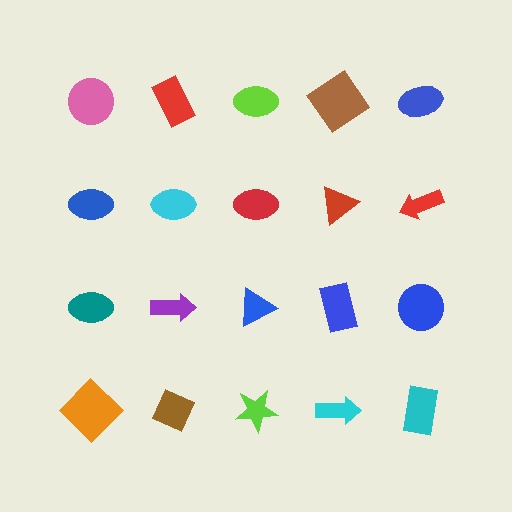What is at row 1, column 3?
A lime ellipse.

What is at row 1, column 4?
A brown diamond.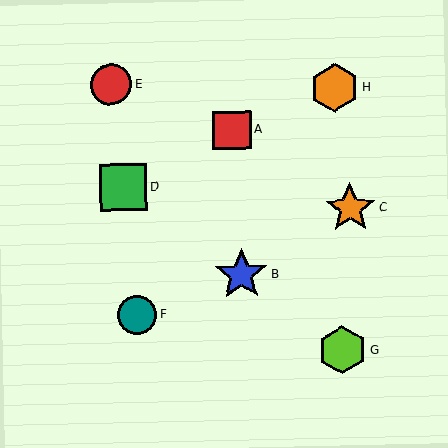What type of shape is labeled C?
Shape C is an orange star.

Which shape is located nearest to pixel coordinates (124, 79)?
The red circle (labeled E) at (111, 84) is nearest to that location.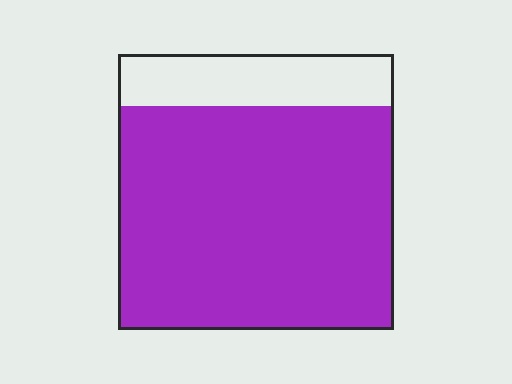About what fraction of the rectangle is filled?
About four fifths (4/5).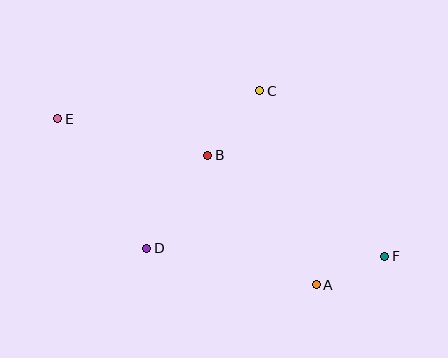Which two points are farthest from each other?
Points E and F are farthest from each other.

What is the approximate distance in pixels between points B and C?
The distance between B and C is approximately 83 pixels.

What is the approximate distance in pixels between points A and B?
The distance between A and B is approximately 169 pixels.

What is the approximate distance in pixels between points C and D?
The distance between C and D is approximately 194 pixels.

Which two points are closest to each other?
Points A and F are closest to each other.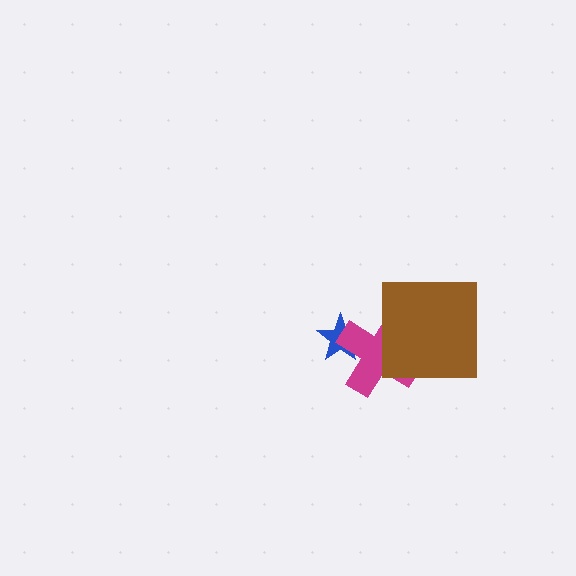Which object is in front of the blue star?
The magenta cross is in front of the blue star.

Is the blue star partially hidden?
Yes, it is partially covered by another shape.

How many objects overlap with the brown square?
1 object overlaps with the brown square.